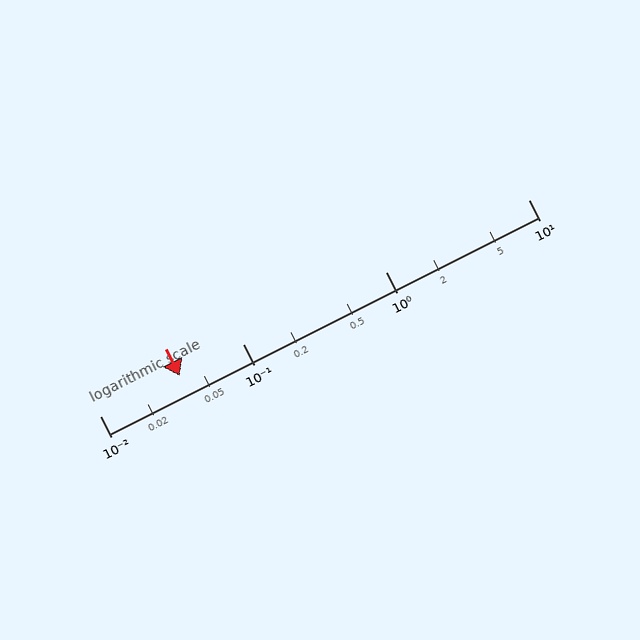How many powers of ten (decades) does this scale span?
The scale spans 3 decades, from 0.01 to 10.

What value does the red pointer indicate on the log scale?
The pointer indicates approximately 0.036.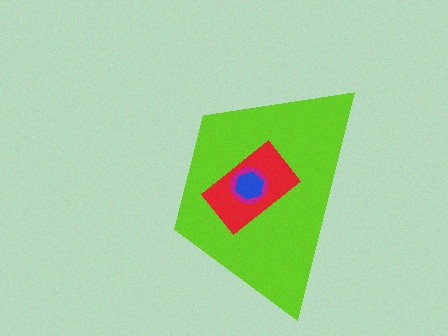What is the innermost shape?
The blue hexagon.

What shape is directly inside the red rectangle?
The magenta circle.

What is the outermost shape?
The lime trapezoid.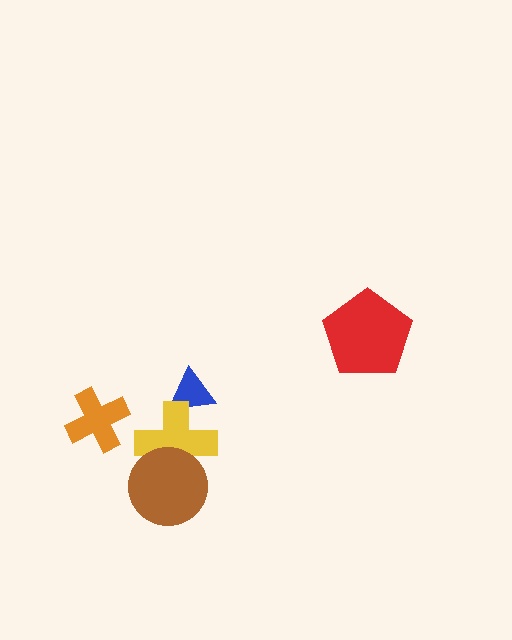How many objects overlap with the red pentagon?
0 objects overlap with the red pentagon.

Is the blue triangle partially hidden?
Yes, it is partially covered by another shape.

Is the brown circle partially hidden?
No, no other shape covers it.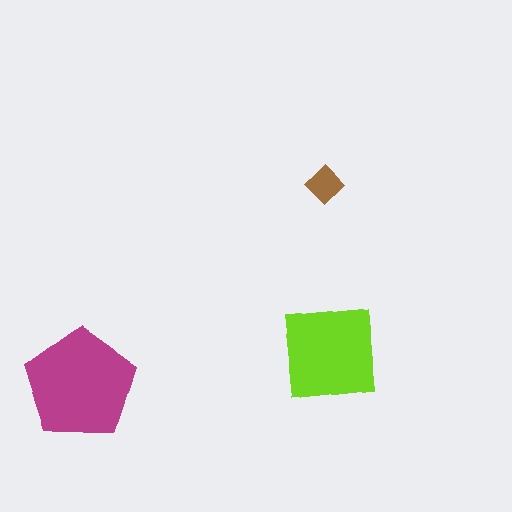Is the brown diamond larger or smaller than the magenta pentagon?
Smaller.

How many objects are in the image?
There are 3 objects in the image.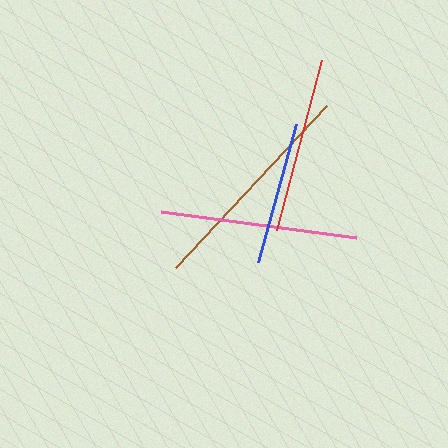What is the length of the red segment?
The red segment is approximately 176 pixels long.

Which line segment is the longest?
The brown line is the longest at approximately 222 pixels.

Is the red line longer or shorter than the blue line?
The red line is longer than the blue line.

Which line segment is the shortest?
The blue line is the shortest at approximately 143 pixels.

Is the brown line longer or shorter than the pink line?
The brown line is longer than the pink line.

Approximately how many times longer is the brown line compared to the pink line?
The brown line is approximately 1.1 times the length of the pink line.